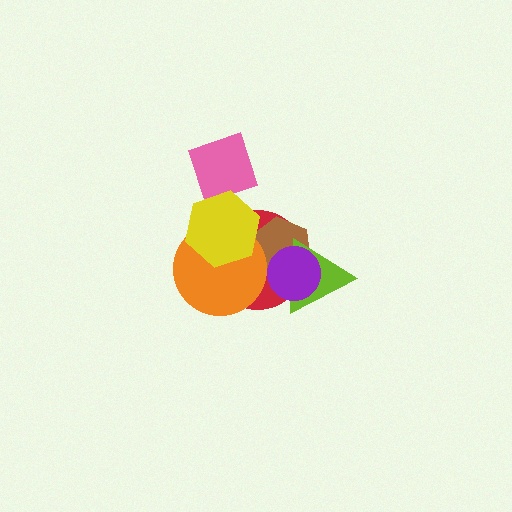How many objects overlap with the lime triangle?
3 objects overlap with the lime triangle.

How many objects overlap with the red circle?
5 objects overlap with the red circle.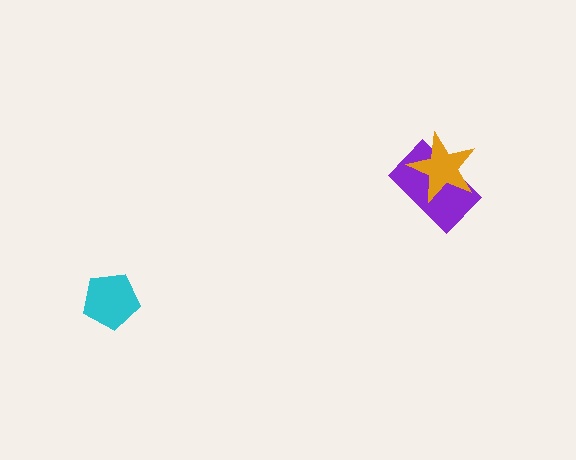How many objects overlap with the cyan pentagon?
0 objects overlap with the cyan pentagon.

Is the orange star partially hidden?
No, no other shape covers it.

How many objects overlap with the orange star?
1 object overlaps with the orange star.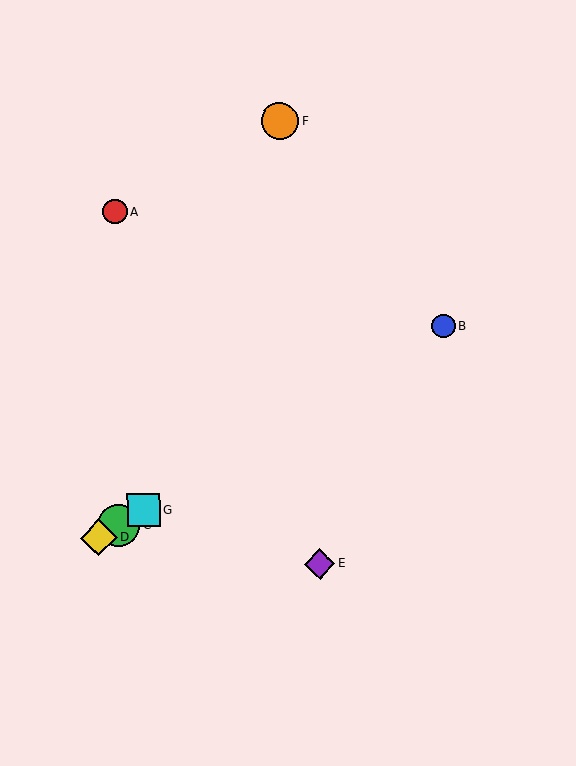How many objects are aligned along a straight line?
4 objects (B, C, D, G) are aligned along a straight line.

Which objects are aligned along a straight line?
Objects B, C, D, G are aligned along a straight line.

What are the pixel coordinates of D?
Object D is at (99, 537).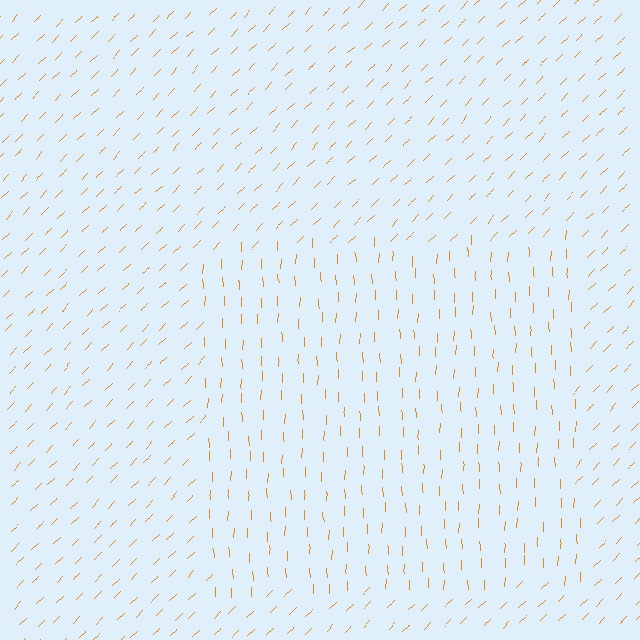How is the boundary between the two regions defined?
The boundary is defined purely by a change in line orientation (approximately 45 degrees difference). All lines are the same color and thickness.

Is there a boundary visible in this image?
Yes, there is a texture boundary formed by a change in line orientation.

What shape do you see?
I see a rectangle.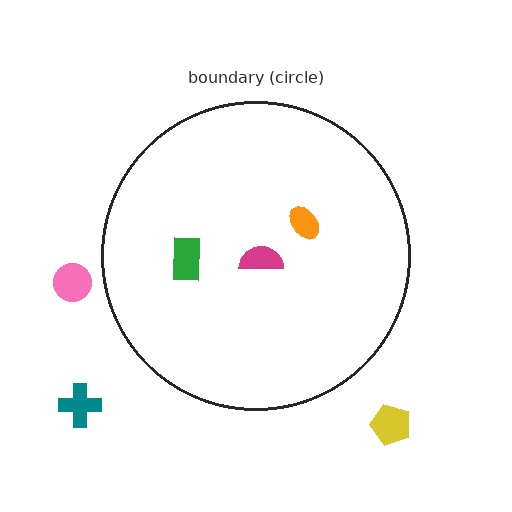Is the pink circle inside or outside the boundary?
Outside.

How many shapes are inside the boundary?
3 inside, 3 outside.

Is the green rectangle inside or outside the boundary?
Inside.